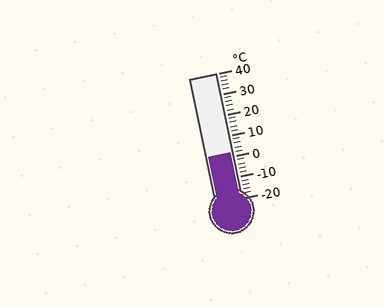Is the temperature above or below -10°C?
The temperature is above -10°C.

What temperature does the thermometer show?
The thermometer shows approximately 2°C.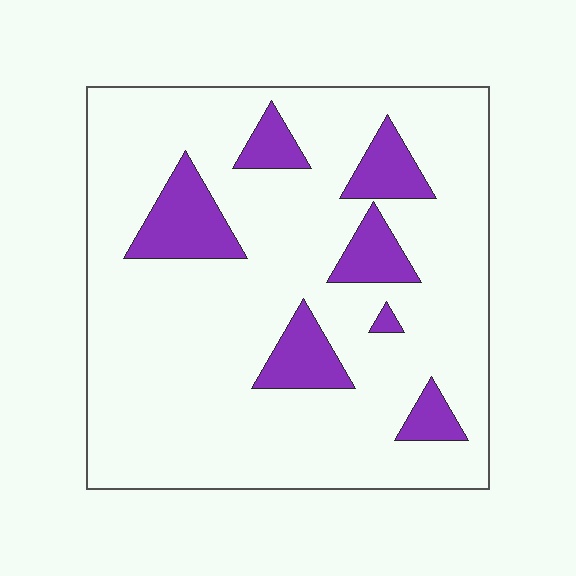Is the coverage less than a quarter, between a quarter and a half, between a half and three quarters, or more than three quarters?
Less than a quarter.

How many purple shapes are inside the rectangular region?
7.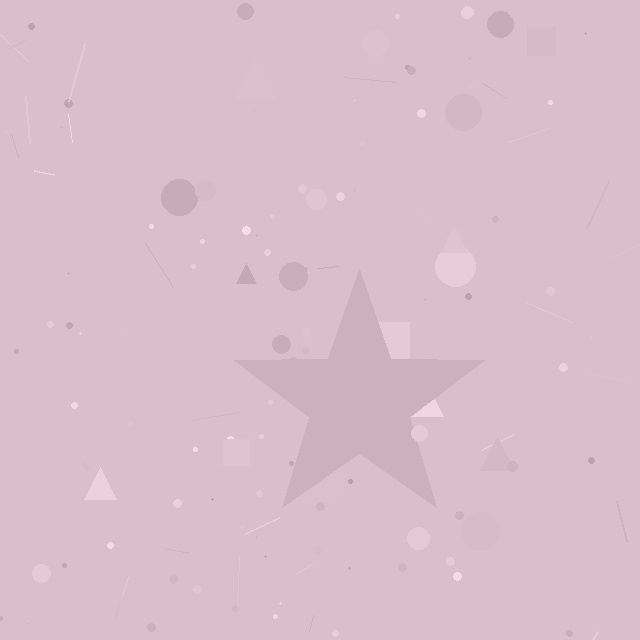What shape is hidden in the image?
A star is hidden in the image.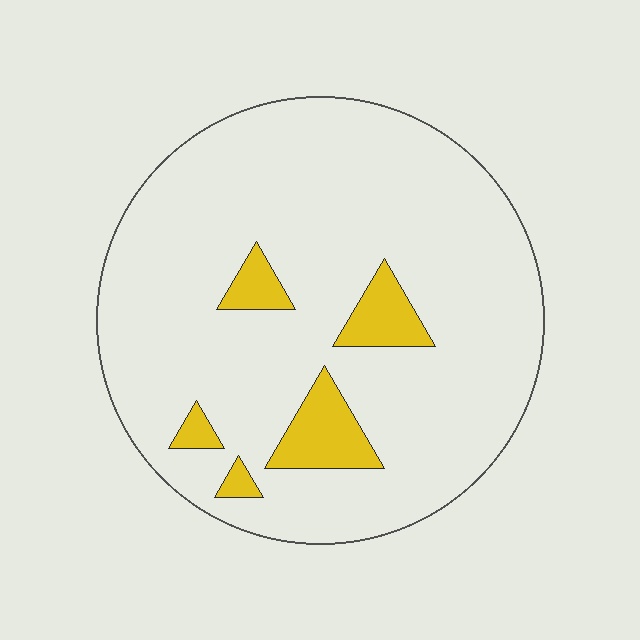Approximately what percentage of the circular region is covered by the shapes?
Approximately 10%.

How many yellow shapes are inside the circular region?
5.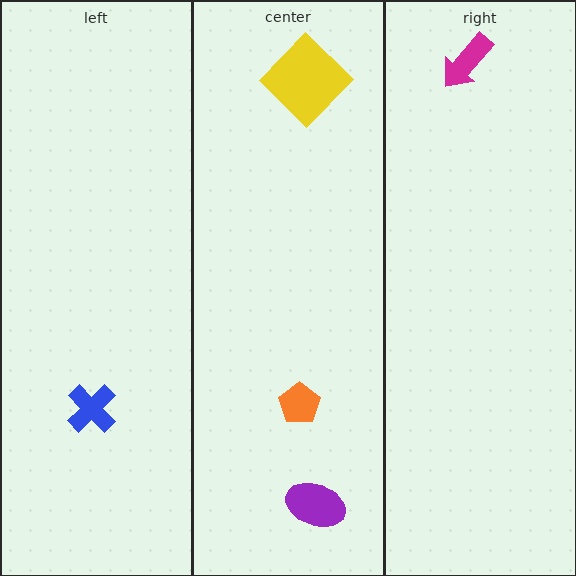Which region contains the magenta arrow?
The right region.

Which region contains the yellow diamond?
The center region.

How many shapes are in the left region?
1.